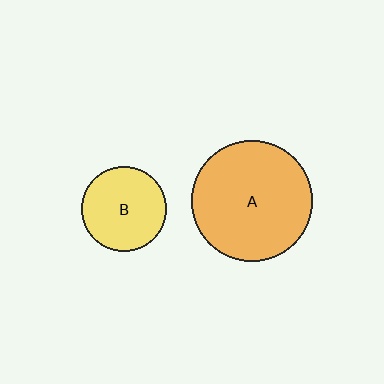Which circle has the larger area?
Circle A (orange).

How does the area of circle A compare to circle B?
Approximately 2.0 times.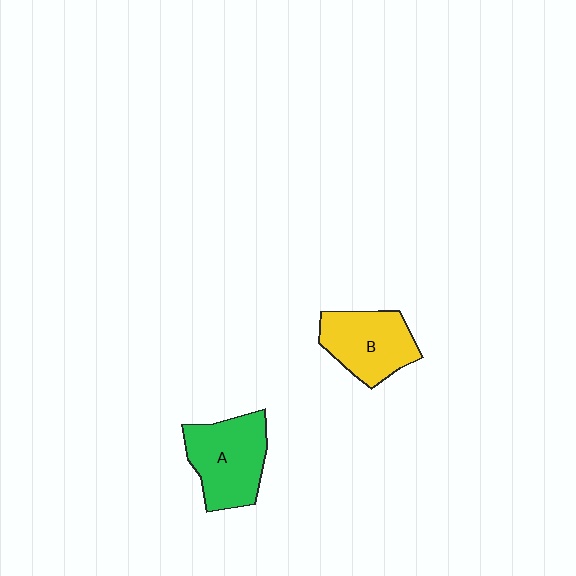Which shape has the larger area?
Shape A (green).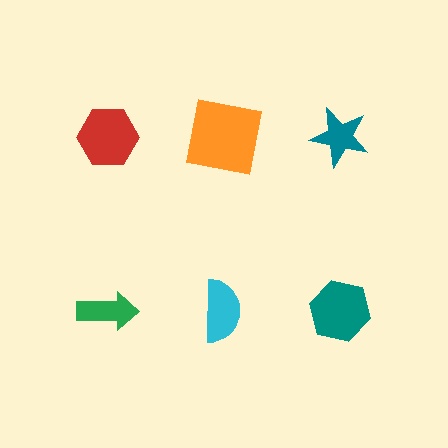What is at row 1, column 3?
A teal star.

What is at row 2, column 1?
A green arrow.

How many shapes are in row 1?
3 shapes.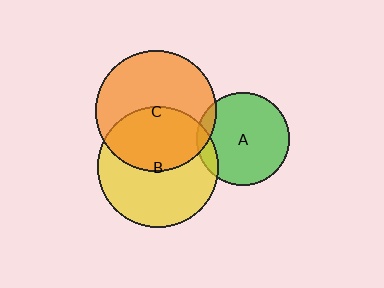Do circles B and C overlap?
Yes.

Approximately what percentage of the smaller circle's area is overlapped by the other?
Approximately 45%.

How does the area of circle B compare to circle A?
Approximately 1.7 times.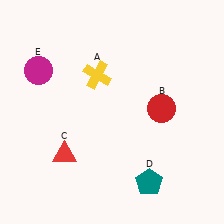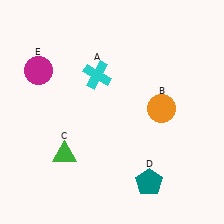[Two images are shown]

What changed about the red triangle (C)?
In Image 1, C is red. In Image 2, it changed to green.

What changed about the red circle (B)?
In Image 1, B is red. In Image 2, it changed to orange.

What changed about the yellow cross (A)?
In Image 1, A is yellow. In Image 2, it changed to cyan.